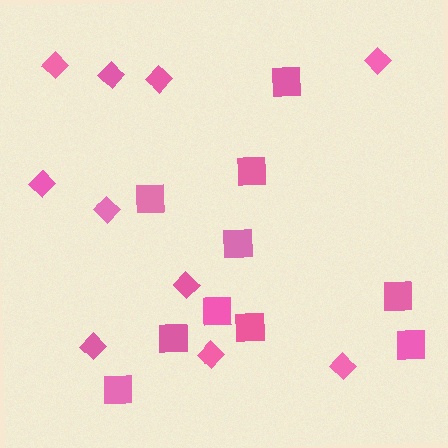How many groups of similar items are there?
There are 2 groups: one group of diamonds (10) and one group of squares (10).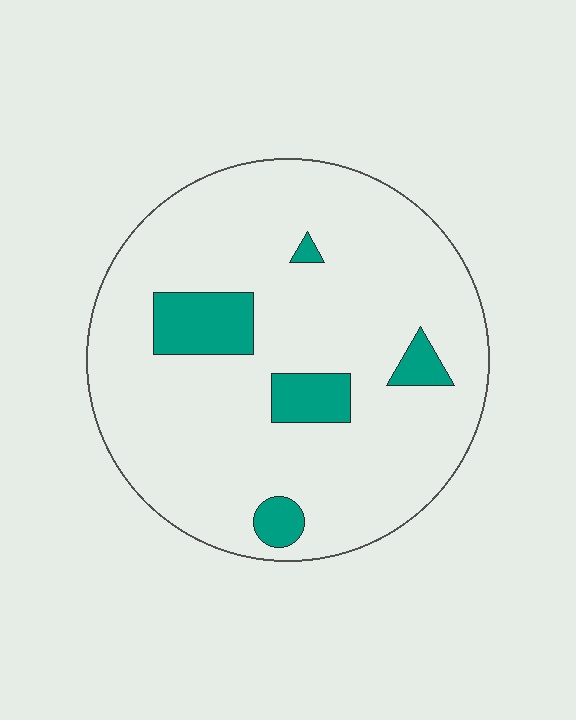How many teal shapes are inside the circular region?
5.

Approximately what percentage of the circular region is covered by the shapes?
Approximately 10%.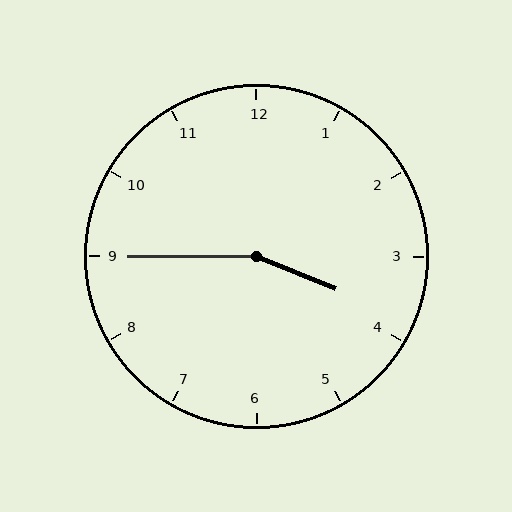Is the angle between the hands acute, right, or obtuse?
It is obtuse.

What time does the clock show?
3:45.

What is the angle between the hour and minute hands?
Approximately 158 degrees.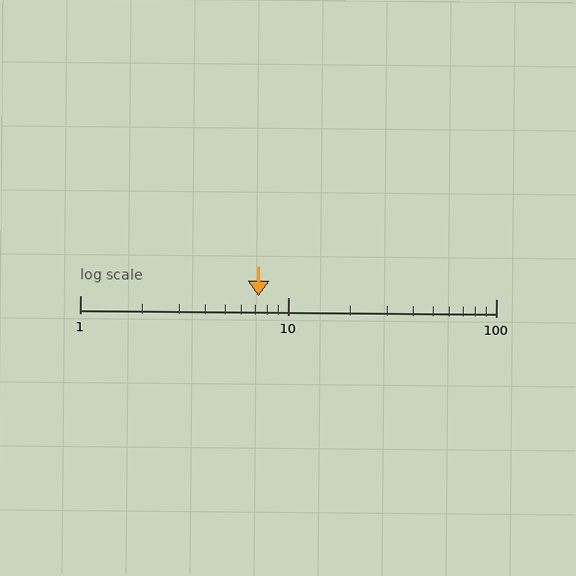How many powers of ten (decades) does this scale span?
The scale spans 2 decades, from 1 to 100.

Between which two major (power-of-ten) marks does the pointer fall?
The pointer is between 1 and 10.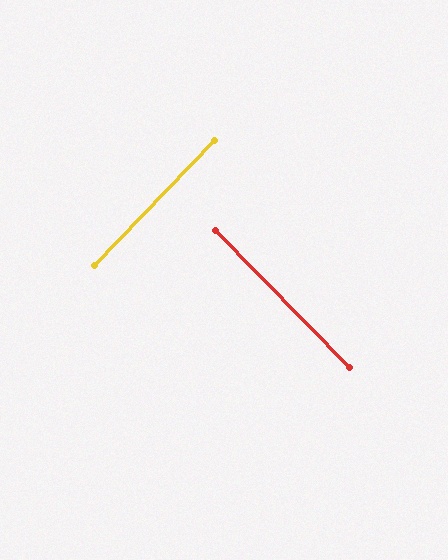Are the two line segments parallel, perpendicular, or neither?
Perpendicular — they meet at approximately 88°.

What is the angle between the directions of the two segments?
Approximately 88 degrees.